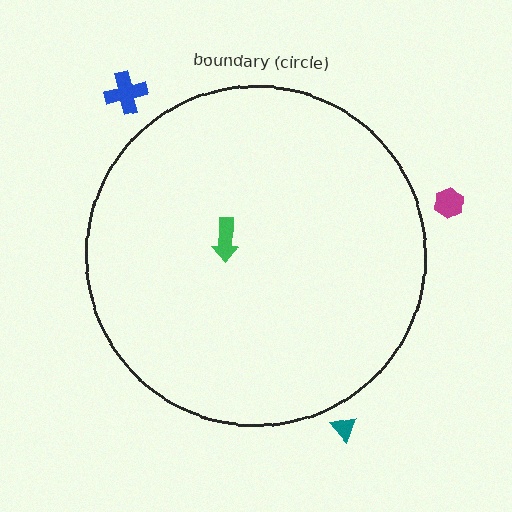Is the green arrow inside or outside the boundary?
Inside.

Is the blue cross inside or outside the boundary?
Outside.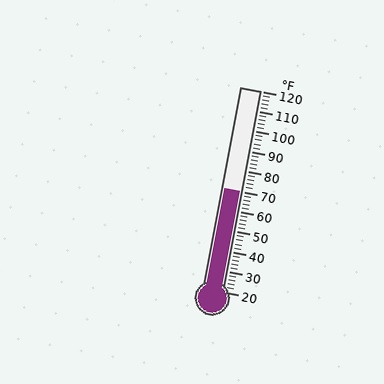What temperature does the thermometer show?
The thermometer shows approximately 70°F.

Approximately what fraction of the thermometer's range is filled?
The thermometer is filled to approximately 50% of its range.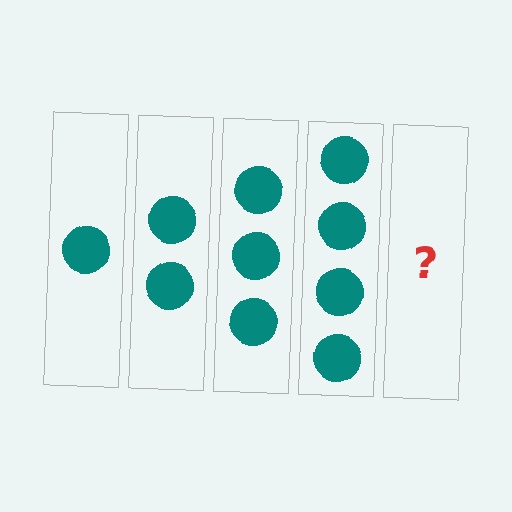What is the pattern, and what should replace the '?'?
The pattern is that each step adds one more circle. The '?' should be 5 circles.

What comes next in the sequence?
The next element should be 5 circles.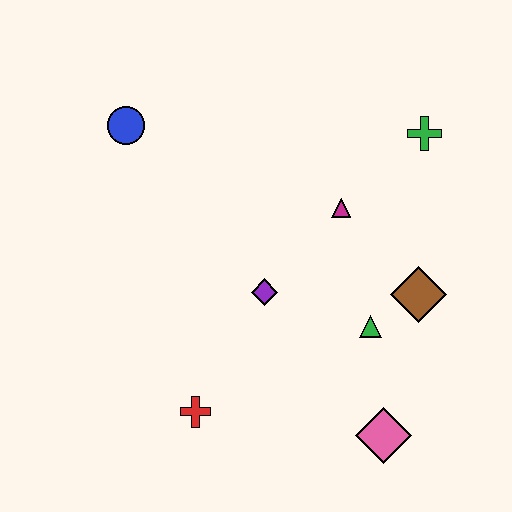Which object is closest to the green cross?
The magenta triangle is closest to the green cross.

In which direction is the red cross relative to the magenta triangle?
The red cross is below the magenta triangle.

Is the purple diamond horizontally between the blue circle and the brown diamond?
Yes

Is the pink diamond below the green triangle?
Yes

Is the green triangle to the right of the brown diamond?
No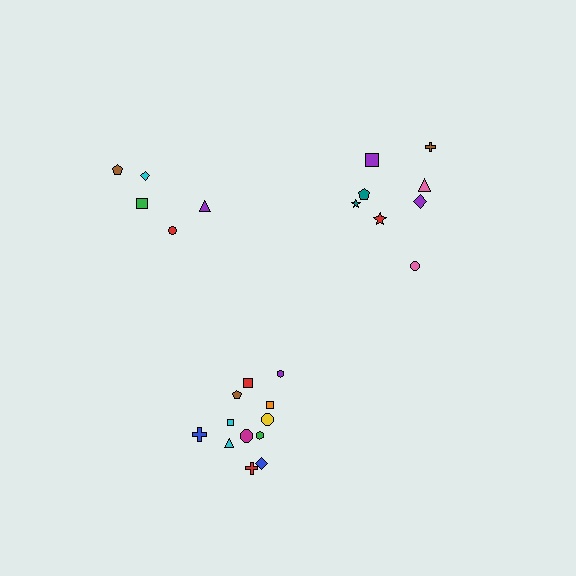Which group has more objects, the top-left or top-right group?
The top-right group.